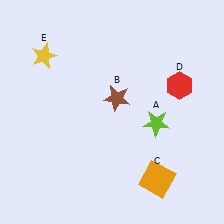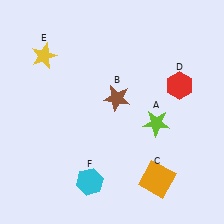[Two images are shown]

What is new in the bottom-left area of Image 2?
A cyan hexagon (F) was added in the bottom-left area of Image 2.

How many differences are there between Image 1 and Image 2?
There is 1 difference between the two images.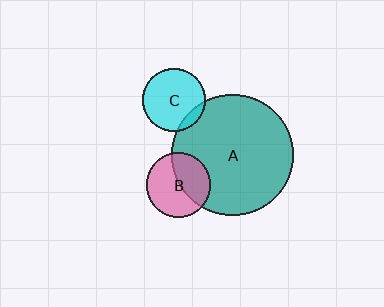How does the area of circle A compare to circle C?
Approximately 3.7 times.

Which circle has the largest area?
Circle A (teal).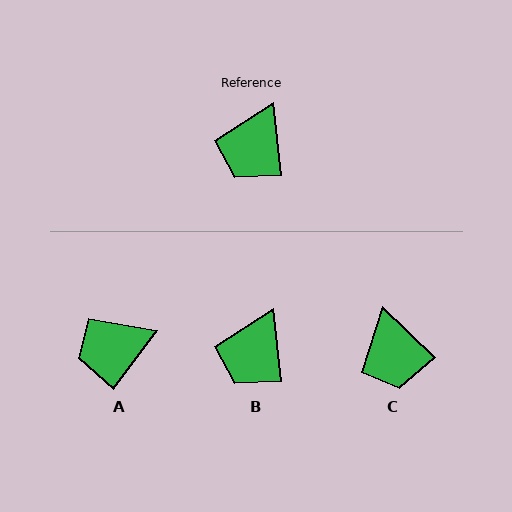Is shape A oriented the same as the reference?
No, it is off by about 43 degrees.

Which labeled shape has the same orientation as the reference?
B.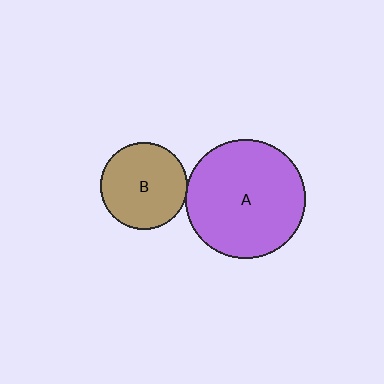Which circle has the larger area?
Circle A (purple).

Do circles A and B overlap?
Yes.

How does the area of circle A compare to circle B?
Approximately 1.9 times.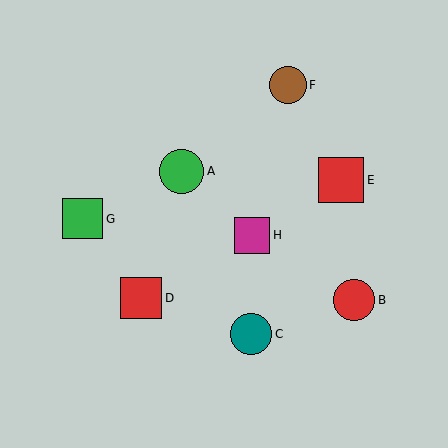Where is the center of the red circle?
The center of the red circle is at (354, 300).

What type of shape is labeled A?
Shape A is a green circle.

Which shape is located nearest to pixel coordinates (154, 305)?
The red square (labeled D) at (141, 298) is nearest to that location.